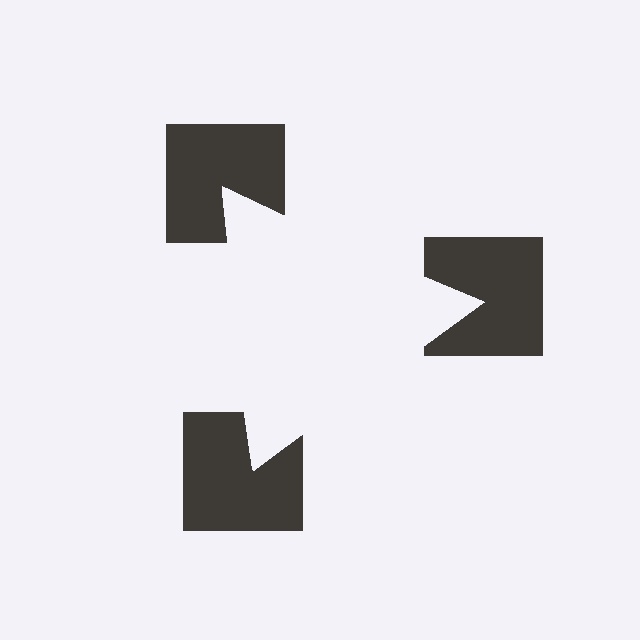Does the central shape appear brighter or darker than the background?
It typically appears slightly brighter than the background, even though no actual brightness change is drawn.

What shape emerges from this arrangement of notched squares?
An illusory triangle — its edges are inferred from the aligned wedge cuts in the notched squares, not physically drawn.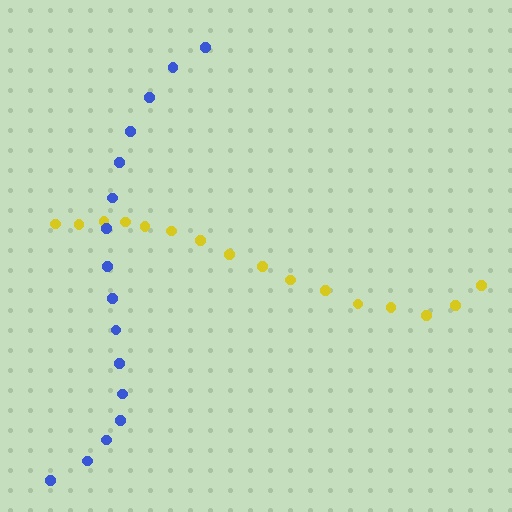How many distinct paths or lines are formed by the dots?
There are 2 distinct paths.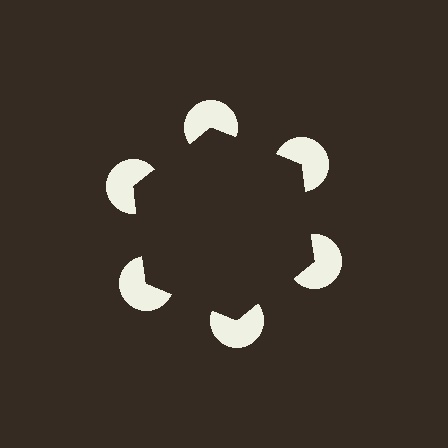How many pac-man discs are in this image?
There are 6 — one at each vertex of the illusory hexagon.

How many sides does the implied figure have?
6 sides.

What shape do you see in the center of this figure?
An illusory hexagon — its edges are inferred from the aligned wedge cuts in the pac-man discs, not physically drawn.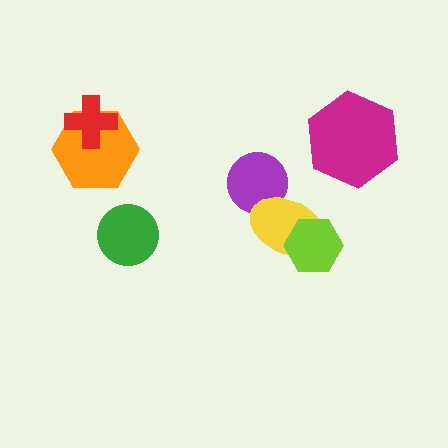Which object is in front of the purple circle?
The yellow ellipse is in front of the purple circle.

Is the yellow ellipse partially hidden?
Yes, it is partially covered by another shape.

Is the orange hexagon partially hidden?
Yes, it is partially covered by another shape.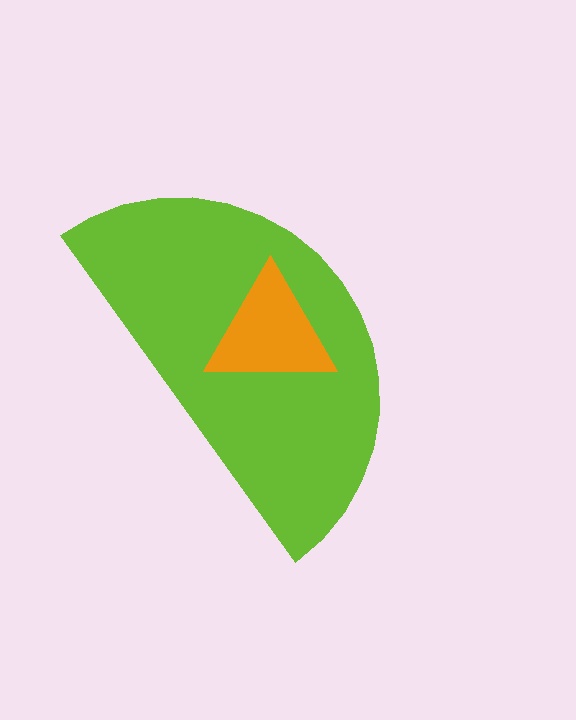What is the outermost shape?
The lime semicircle.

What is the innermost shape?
The orange triangle.